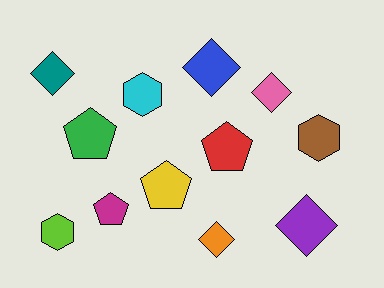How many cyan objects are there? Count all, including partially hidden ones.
There is 1 cyan object.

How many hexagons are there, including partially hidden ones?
There are 3 hexagons.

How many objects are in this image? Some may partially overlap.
There are 12 objects.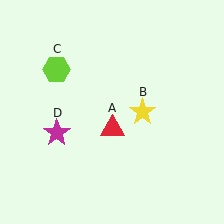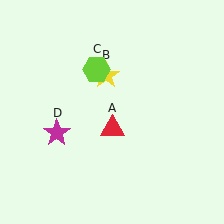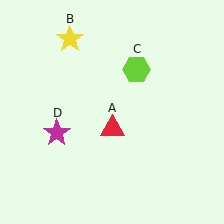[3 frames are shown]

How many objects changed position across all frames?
2 objects changed position: yellow star (object B), lime hexagon (object C).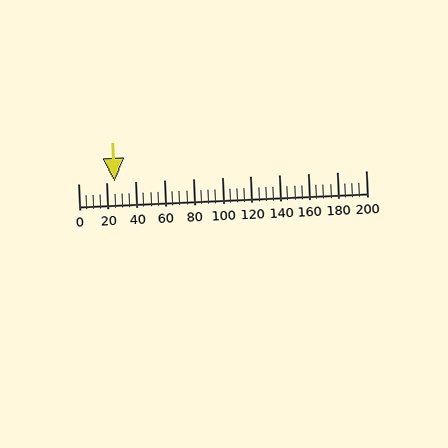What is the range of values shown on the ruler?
The ruler shows values from 0 to 200.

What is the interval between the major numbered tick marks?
The major tick marks are spaced 20 units apart.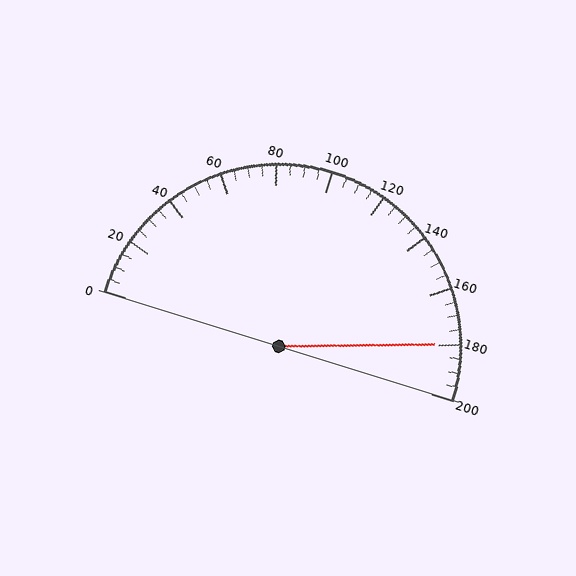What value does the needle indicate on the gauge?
The needle indicates approximately 180.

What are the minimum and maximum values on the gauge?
The gauge ranges from 0 to 200.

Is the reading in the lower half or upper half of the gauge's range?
The reading is in the upper half of the range (0 to 200).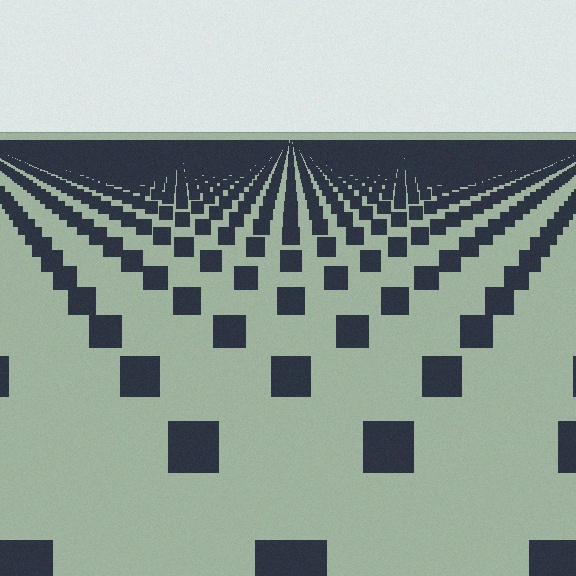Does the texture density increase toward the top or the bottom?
Density increases toward the top.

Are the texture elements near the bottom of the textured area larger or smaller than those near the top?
Larger. Near the bottom, elements are closer to the viewer and appear at a bigger on-screen size.